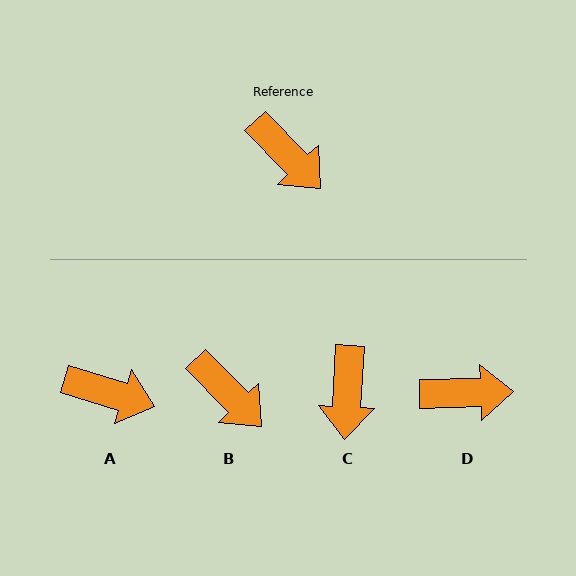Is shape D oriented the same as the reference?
No, it is off by about 47 degrees.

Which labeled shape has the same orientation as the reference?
B.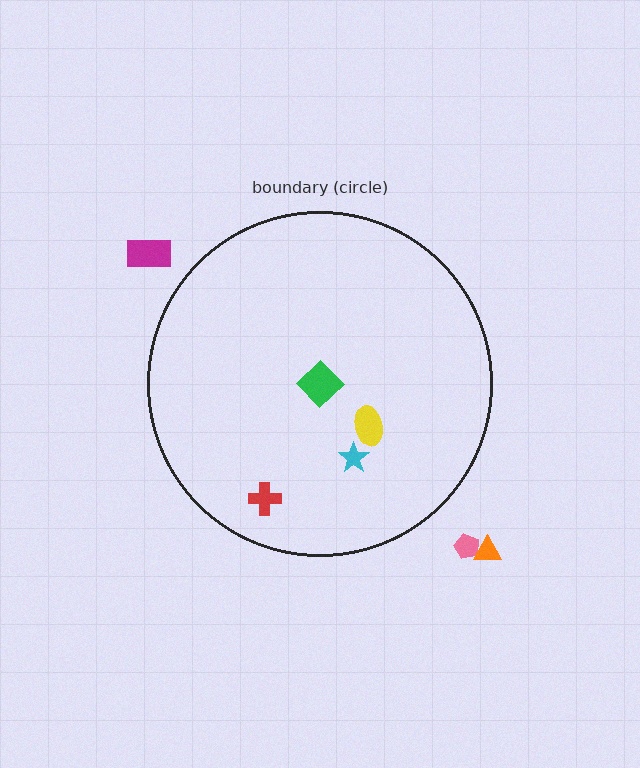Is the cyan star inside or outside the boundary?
Inside.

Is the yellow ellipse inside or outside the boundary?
Inside.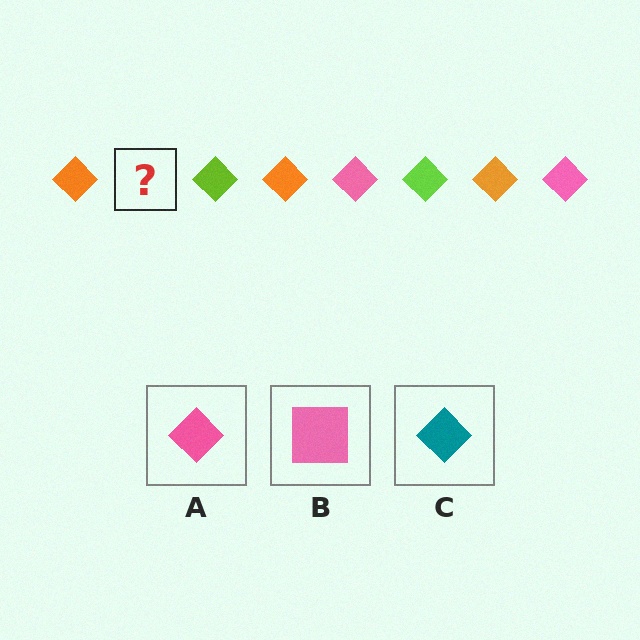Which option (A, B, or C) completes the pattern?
A.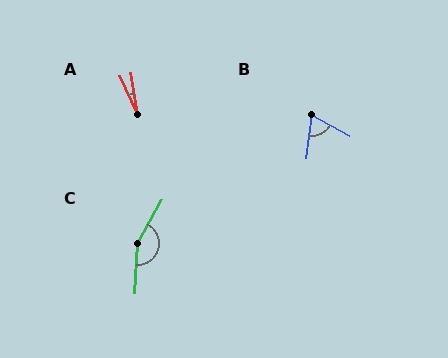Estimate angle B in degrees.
Approximately 69 degrees.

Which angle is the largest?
C, at approximately 154 degrees.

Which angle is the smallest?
A, at approximately 16 degrees.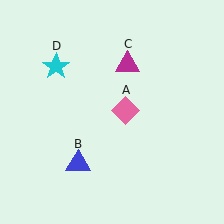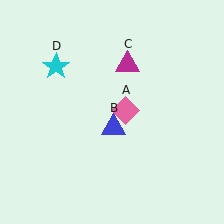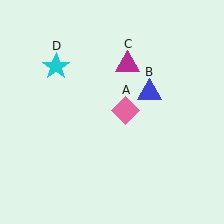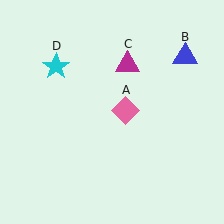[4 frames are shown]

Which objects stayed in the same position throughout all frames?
Pink diamond (object A) and magenta triangle (object C) and cyan star (object D) remained stationary.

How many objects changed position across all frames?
1 object changed position: blue triangle (object B).